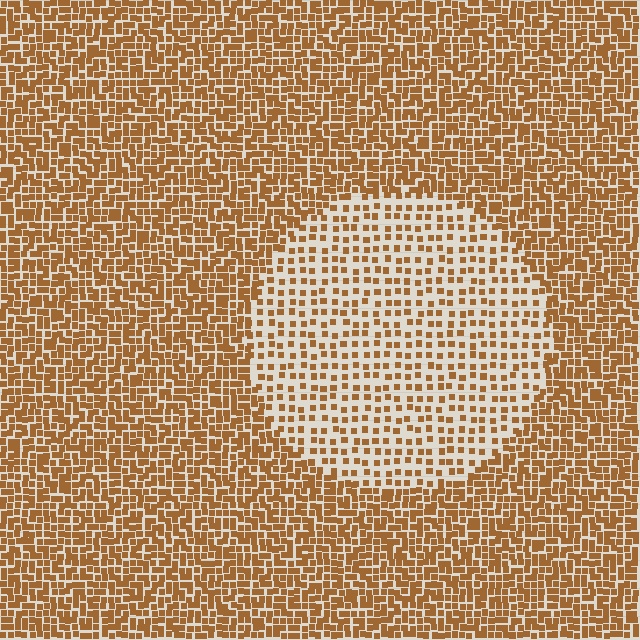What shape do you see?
I see a circle.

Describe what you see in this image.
The image contains small brown elements arranged at two different densities. A circle-shaped region is visible where the elements are less densely packed than the surrounding area.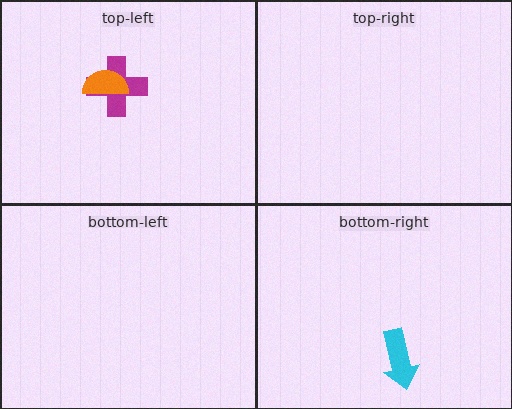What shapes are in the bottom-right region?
The cyan arrow.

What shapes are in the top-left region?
The magenta cross, the orange semicircle.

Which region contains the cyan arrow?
The bottom-right region.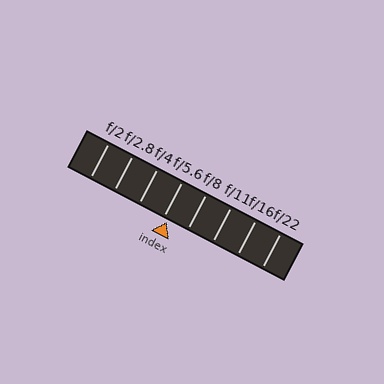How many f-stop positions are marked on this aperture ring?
There are 8 f-stop positions marked.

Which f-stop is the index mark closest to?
The index mark is closest to f/5.6.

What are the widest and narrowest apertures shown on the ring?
The widest aperture shown is f/2 and the narrowest is f/22.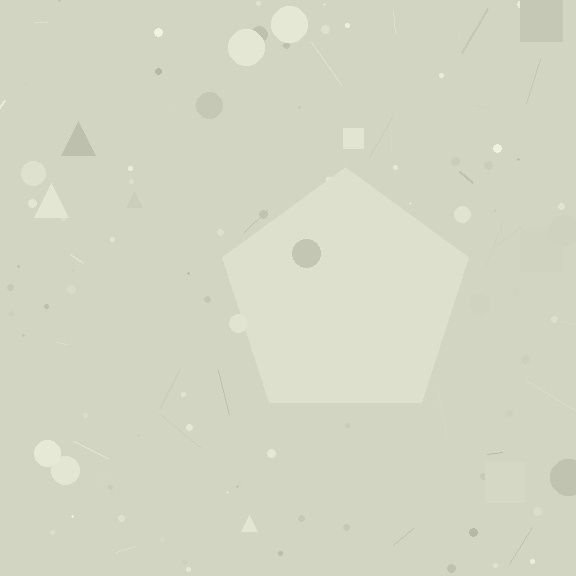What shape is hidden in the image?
A pentagon is hidden in the image.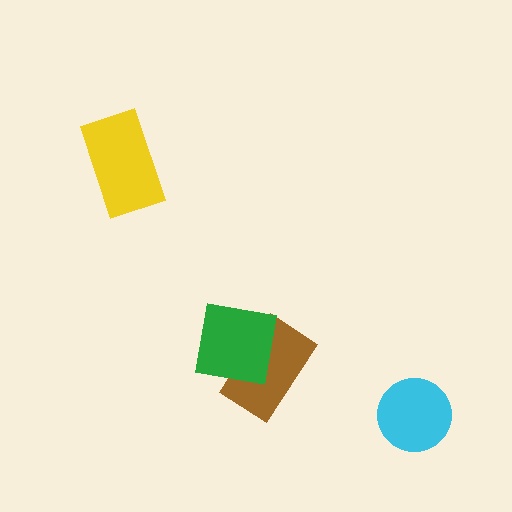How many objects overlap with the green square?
1 object overlaps with the green square.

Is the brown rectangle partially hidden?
Yes, it is partially covered by another shape.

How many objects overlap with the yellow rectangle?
0 objects overlap with the yellow rectangle.